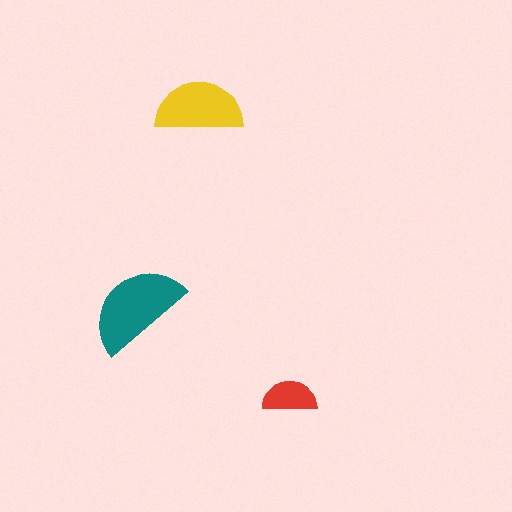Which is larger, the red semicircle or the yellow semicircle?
The yellow one.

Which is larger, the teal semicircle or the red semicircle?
The teal one.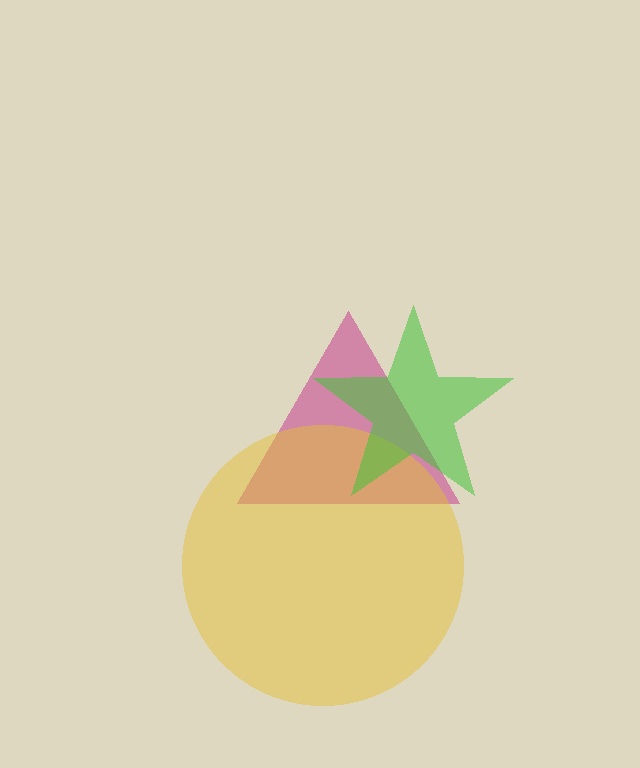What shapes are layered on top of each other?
The layered shapes are: a magenta triangle, a yellow circle, a green star.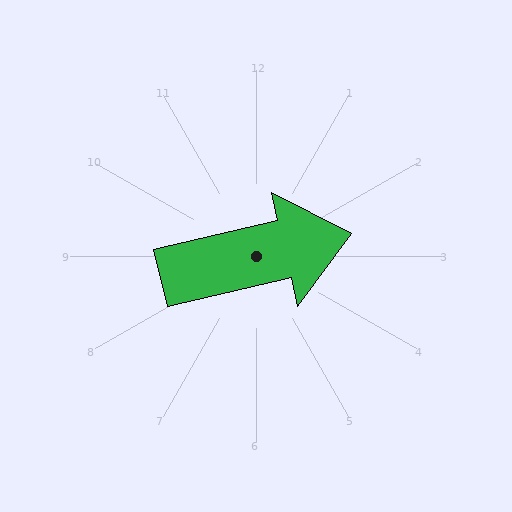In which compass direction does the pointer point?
East.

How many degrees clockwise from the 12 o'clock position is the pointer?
Approximately 77 degrees.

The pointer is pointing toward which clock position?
Roughly 3 o'clock.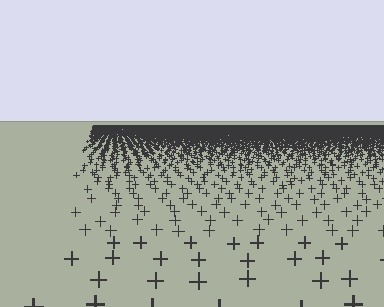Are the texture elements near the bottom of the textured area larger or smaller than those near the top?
Larger. Near the bottom, elements are closer to the viewer and appear at a bigger on-screen size.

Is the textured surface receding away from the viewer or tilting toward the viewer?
The surface is receding away from the viewer. Texture elements get smaller and denser toward the top.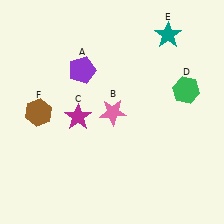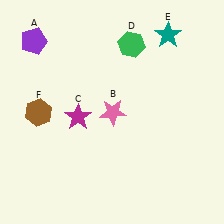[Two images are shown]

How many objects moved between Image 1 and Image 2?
2 objects moved between the two images.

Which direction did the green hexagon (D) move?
The green hexagon (D) moved left.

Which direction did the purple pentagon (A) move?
The purple pentagon (A) moved left.